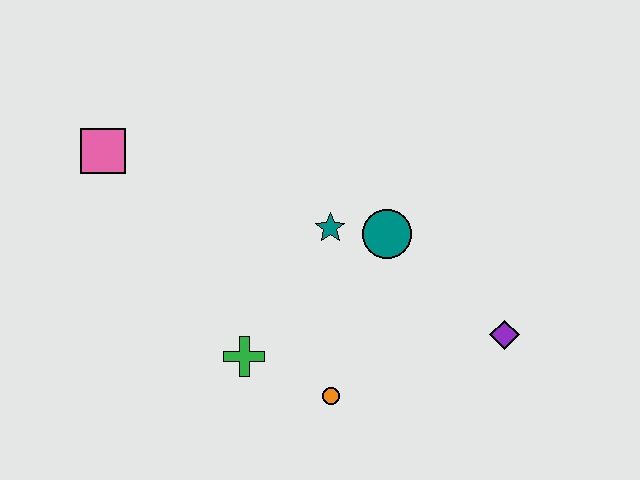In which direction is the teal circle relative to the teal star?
The teal circle is to the right of the teal star.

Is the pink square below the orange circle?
No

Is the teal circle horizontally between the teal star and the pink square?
No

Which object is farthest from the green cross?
The purple diamond is farthest from the green cross.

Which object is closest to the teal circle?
The teal star is closest to the teal circle.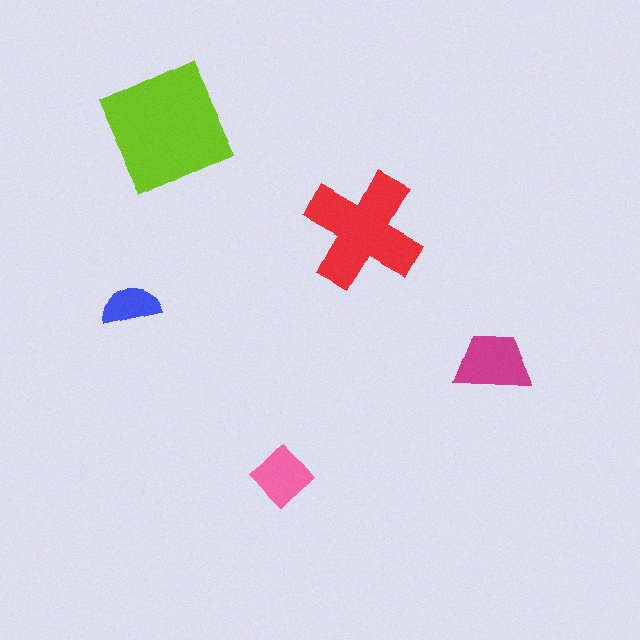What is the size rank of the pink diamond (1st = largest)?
4th.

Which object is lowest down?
The pink diamond is bottommost.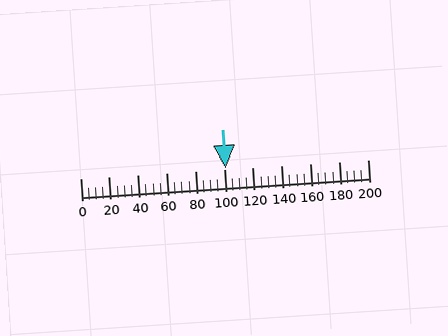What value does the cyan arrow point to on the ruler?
The cyan arrow points to approximately 101.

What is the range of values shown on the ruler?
The ruler shows values from 0 to 200.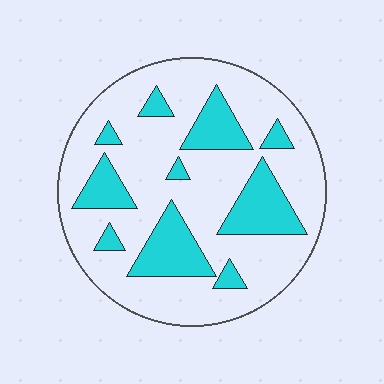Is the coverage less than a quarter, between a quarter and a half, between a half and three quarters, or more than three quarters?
Between a quarter and a half.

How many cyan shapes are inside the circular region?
10.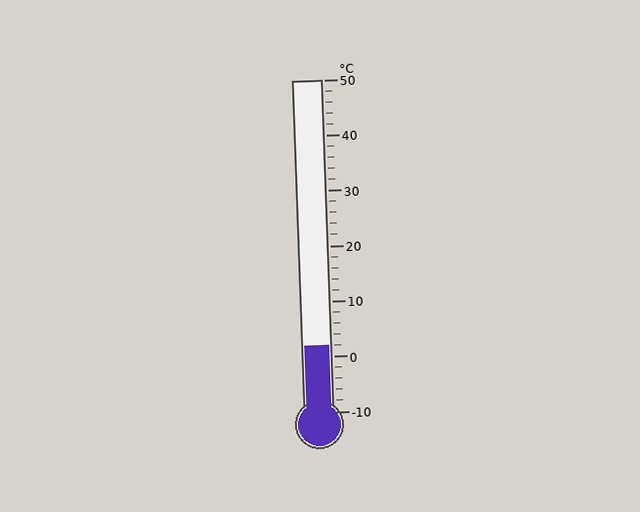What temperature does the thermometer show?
The thermometer shows approximately 2°C.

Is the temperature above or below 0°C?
The temperature is above 0°C.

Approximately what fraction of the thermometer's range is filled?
The thermometer is filled to approximately 20% of its range.